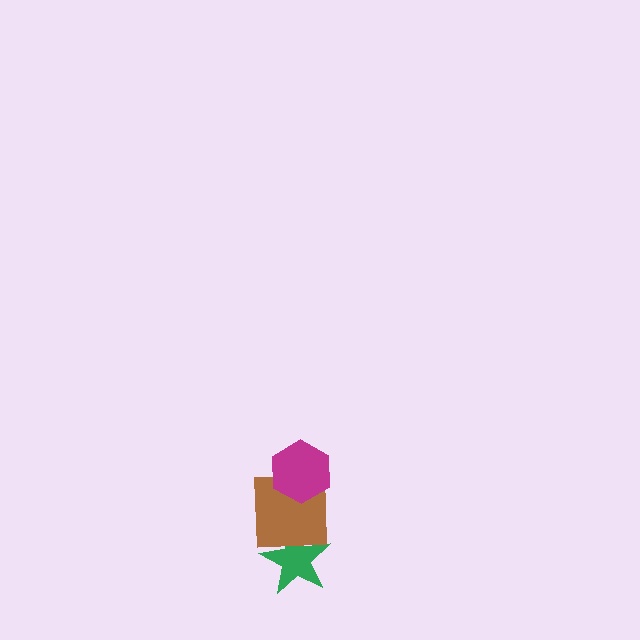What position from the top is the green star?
The green star is 3rd from the top.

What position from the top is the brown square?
The brown square is 2nd from the top.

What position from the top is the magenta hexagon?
The magenta hexagon is 1st from the top.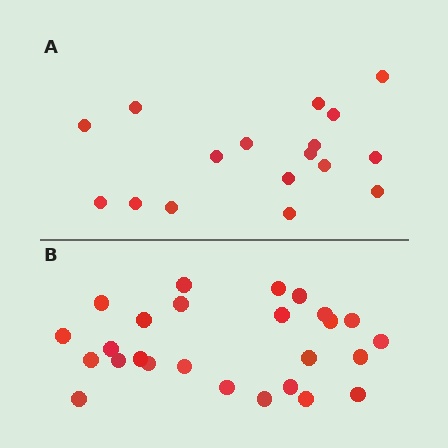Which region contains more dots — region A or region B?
Region B (the bottom region) has more dots.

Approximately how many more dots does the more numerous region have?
Region B has roughly 8 or so more dots than region A.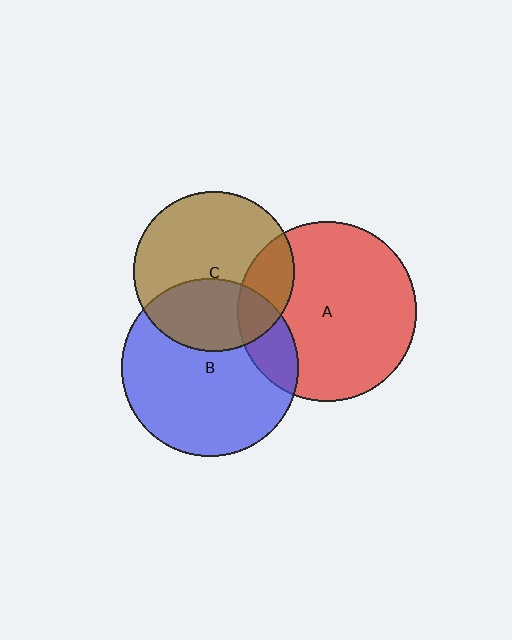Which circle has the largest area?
Circle A (red).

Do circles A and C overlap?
Yes.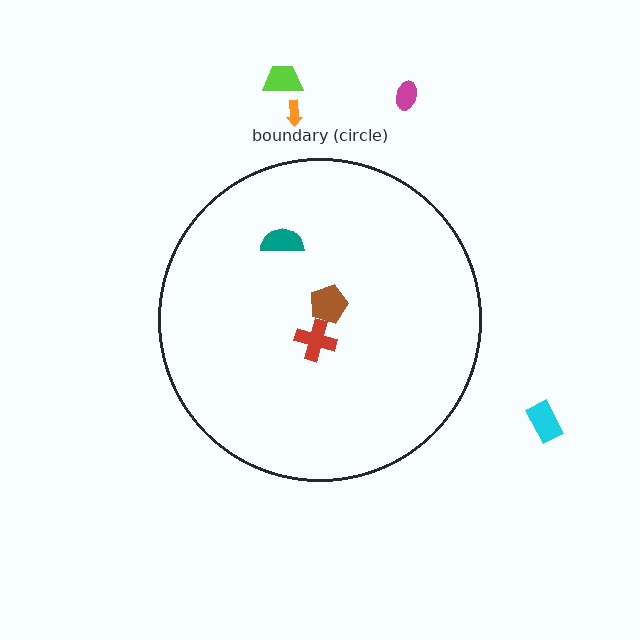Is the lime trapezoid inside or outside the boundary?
Outside.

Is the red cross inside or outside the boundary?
Inside.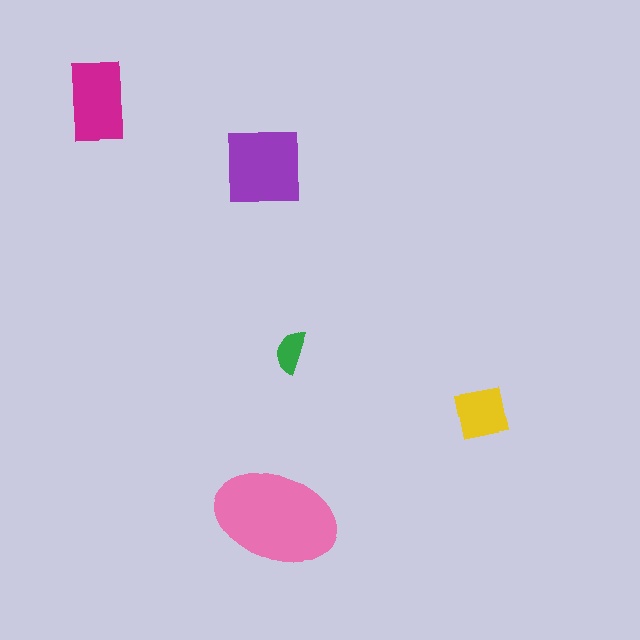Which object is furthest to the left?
The magenta rectangle is leftmost.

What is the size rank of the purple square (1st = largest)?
2nd.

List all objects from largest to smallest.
The pink ellipse, the purple square, the magenta rectangle, the yellow square, the green semicircle.